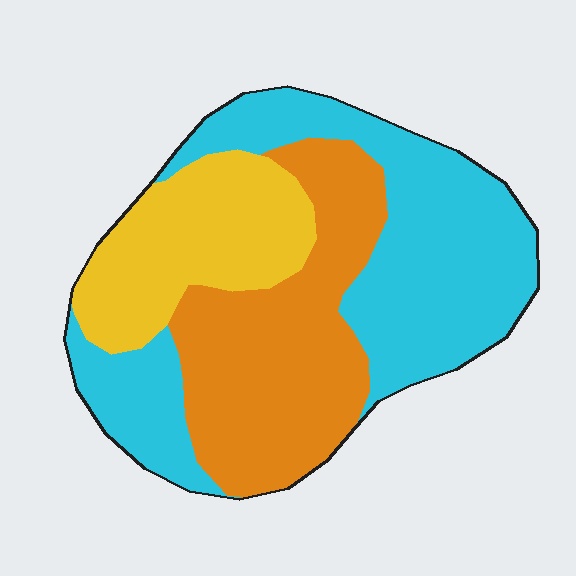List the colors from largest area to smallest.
From largest to smallest: cyan, orange, yellow.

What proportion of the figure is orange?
Orange covers 34% of the figure.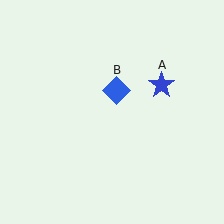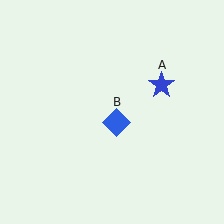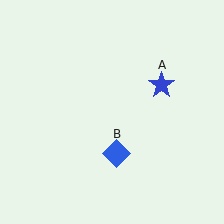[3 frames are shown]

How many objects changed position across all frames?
1 object changed position: blue diamond (object B).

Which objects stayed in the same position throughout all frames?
Blue star (object A) remained stationary.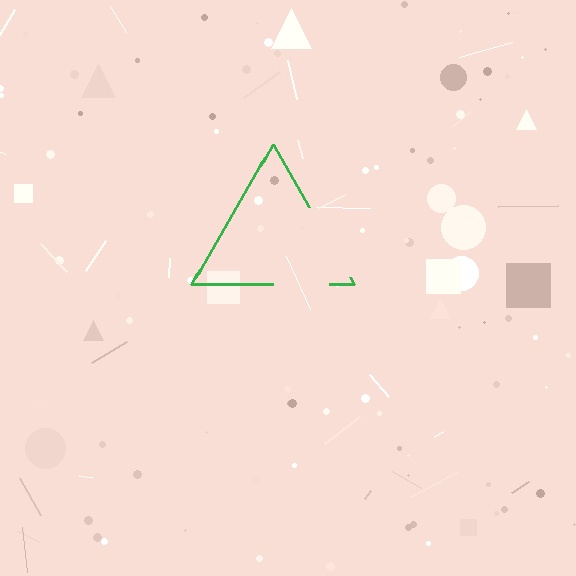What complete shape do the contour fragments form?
The contour fragments form a triangle.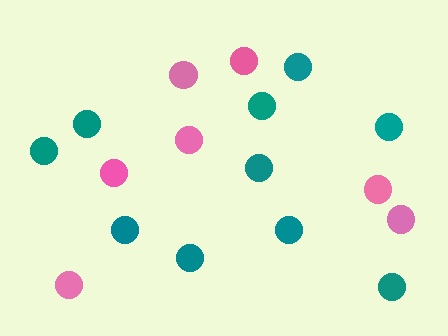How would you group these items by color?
There are 2 groups: one group of pink circles (7) and one group of teal circles (10).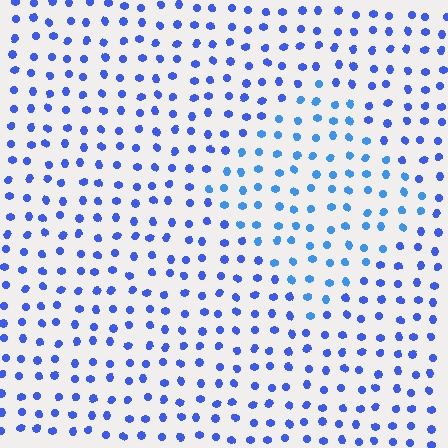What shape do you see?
I see a diamond.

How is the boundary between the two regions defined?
The boundary is defined purely by a slight shift in hue (about 21 degrees). Spacing, size, and orientation are identical on both sides.